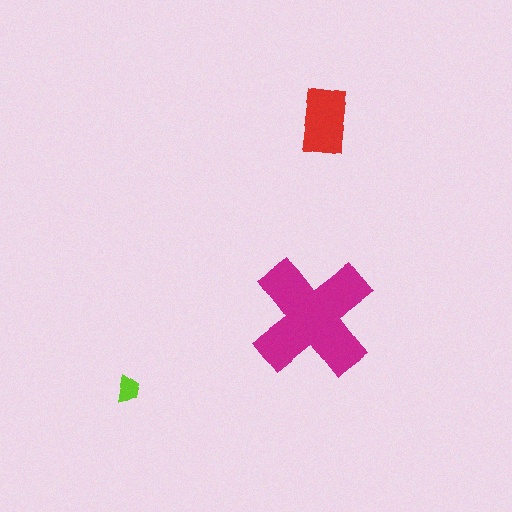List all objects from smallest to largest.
The lime trapezoid, the red rectangle, the magenta cross.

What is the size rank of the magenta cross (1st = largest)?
1st.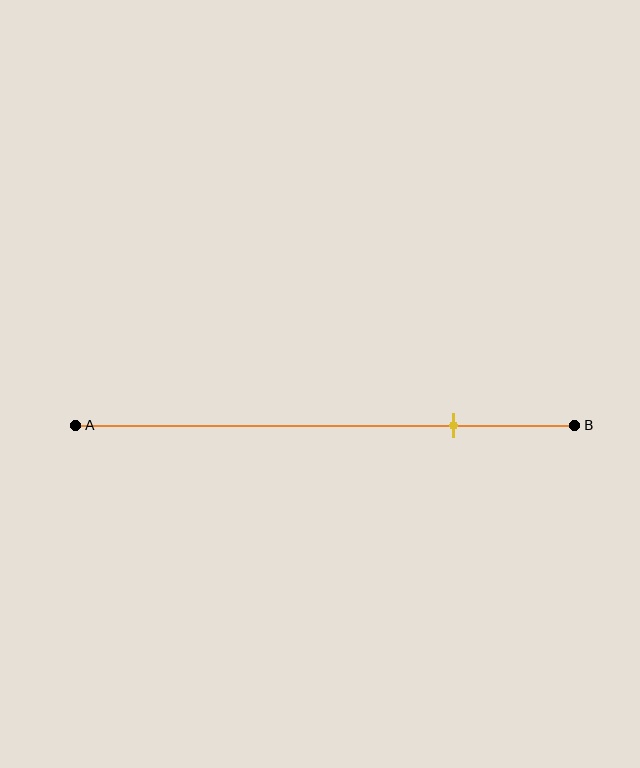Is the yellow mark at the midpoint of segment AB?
No, the mark is at about 75% from A, not at the 50% midpoint.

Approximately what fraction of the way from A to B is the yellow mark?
The yellow mark is approximately 75% of the way from A to B.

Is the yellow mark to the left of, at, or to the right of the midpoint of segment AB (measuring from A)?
The yellow mark is to the right of the midpoint of segment AB.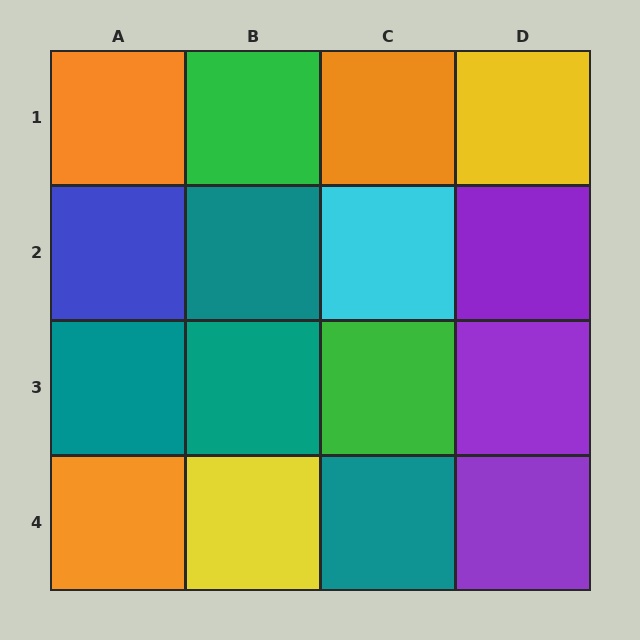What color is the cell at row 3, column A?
Teal.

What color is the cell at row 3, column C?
Green.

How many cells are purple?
3 cells are purple.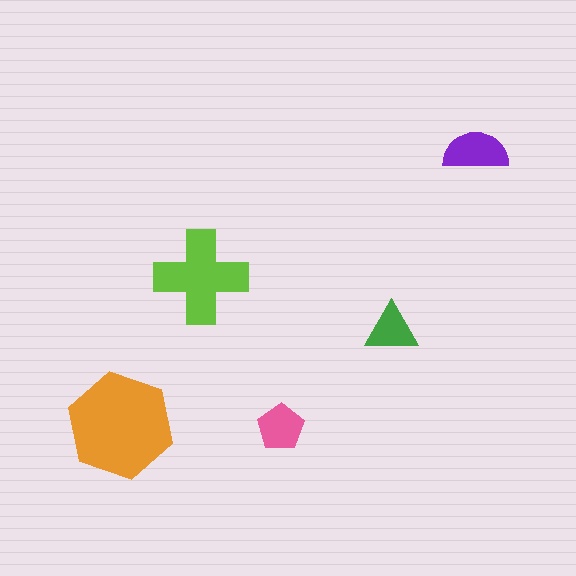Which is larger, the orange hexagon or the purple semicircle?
The orange hexagon.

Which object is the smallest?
The green triangle.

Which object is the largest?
The orange hexagon.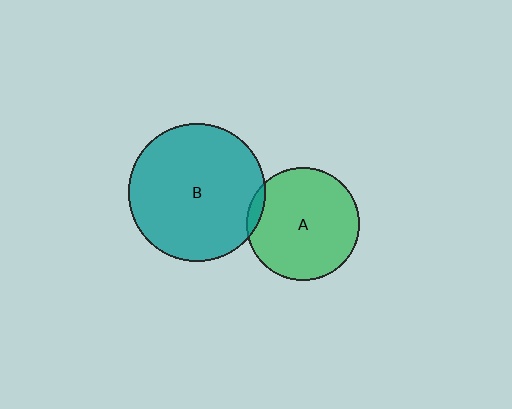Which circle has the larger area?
Circle B (teal).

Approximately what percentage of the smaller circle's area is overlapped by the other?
Approximately 5%.